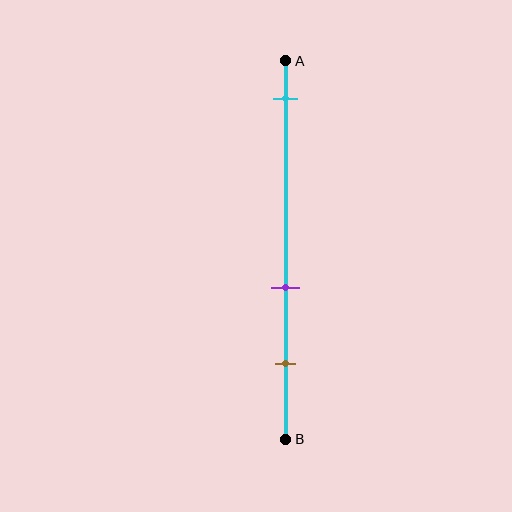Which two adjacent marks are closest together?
The purple and brown marks are the closest adjacent pair.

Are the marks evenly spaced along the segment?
No, the marks are not evenly spaced.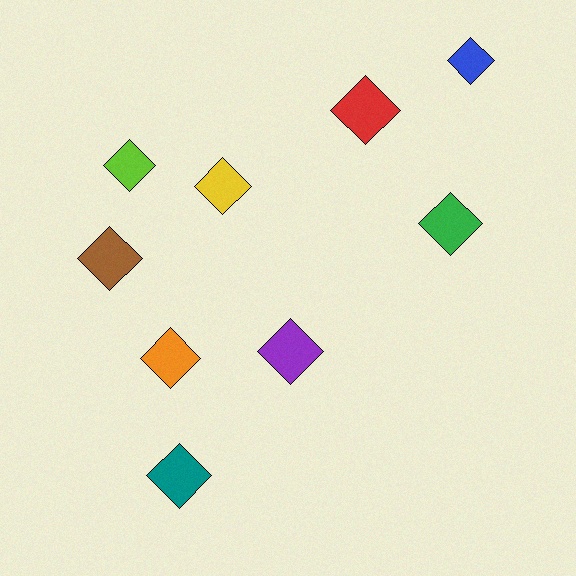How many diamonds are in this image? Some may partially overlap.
There are 9 diamonds.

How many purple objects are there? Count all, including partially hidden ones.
There is 1 purple object.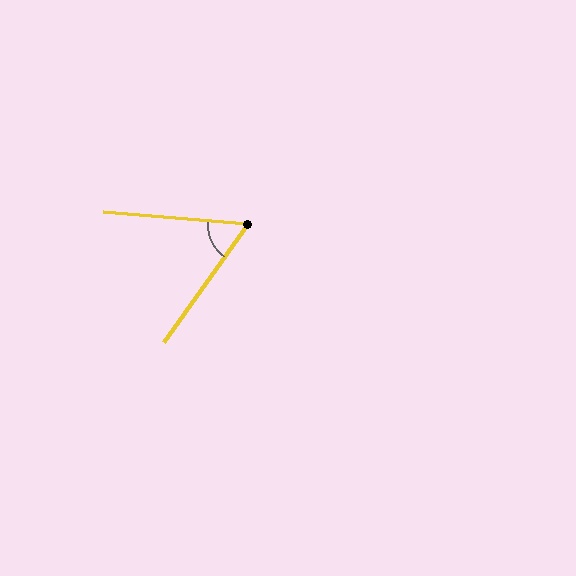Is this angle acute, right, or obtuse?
It is acute.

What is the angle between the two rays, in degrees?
Approximately 59 degrees.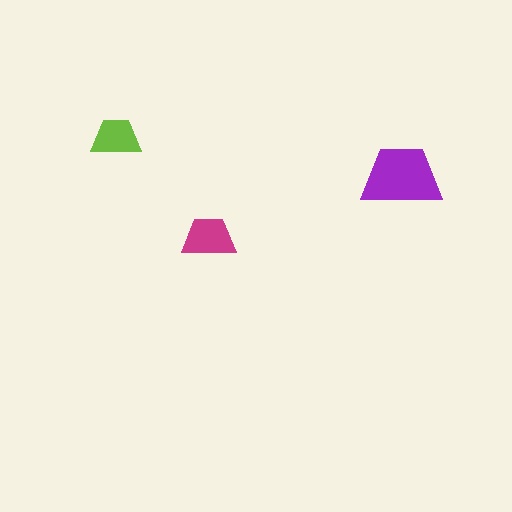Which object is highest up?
The lime trapezoid is topmost.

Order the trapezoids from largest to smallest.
the purple one, the magenta one, the lime one.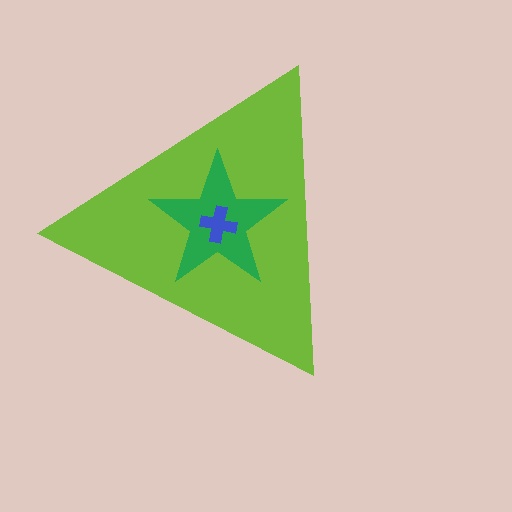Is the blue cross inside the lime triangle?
Yes.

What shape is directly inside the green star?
The blue cross.